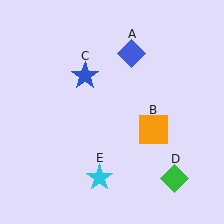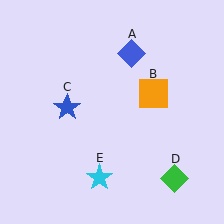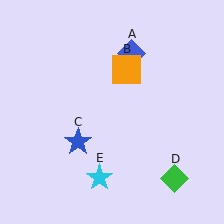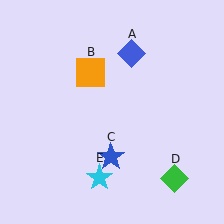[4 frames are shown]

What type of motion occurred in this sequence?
The orange square (object B), blue star (object C) rotated counterclockwise around the center of the scene.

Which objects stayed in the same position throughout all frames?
Blue diamond (object A) and green diamond (object D) and cyan star (object E) remained stationary.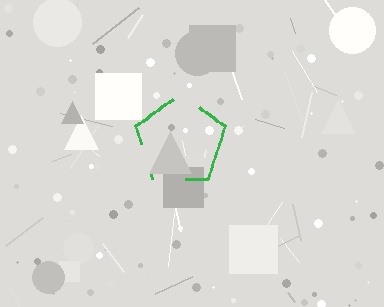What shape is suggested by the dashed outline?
The dashed outline suggests a pentagon.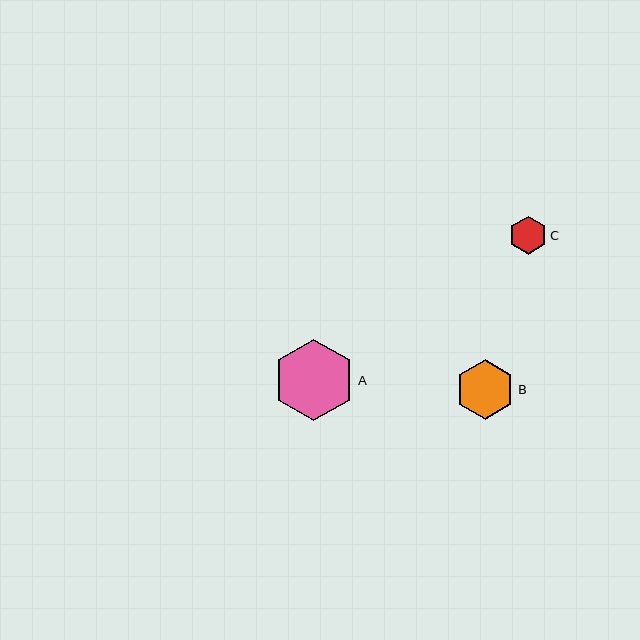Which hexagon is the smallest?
Hexagon C is the smallest with a size of approximately 38 pixels.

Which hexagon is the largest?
Hexagon A is the largest with a size of approximately 81 pixels.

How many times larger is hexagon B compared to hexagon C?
Hexagon B is approximately 1.6 times the size of hexagon C.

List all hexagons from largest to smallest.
From largest to smallest: A, B, C.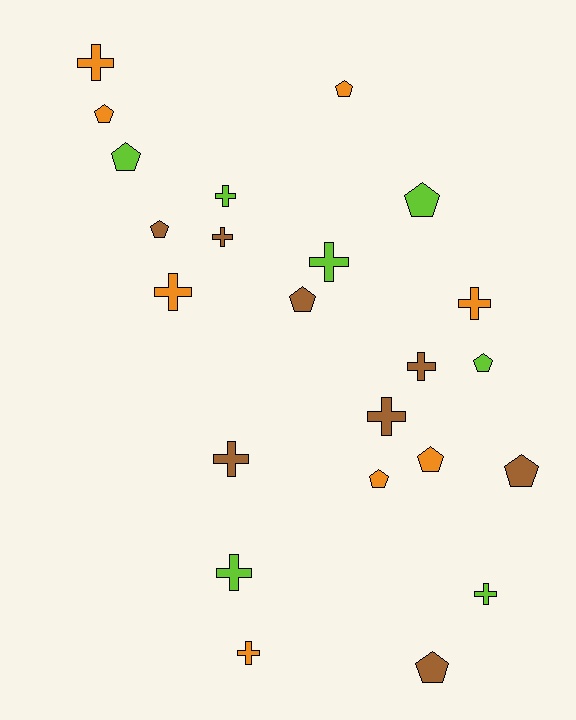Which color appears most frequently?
Orange, with 8 objects.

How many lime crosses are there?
There are 4 lime crosses.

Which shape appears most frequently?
Cross, with 12 objects.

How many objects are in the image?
There are 23 objects.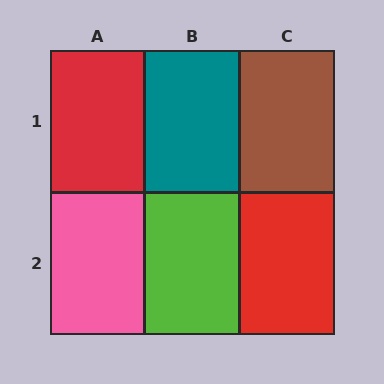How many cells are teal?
1 cell is teal.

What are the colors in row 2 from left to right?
Pink, lime, red.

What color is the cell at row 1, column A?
Red.